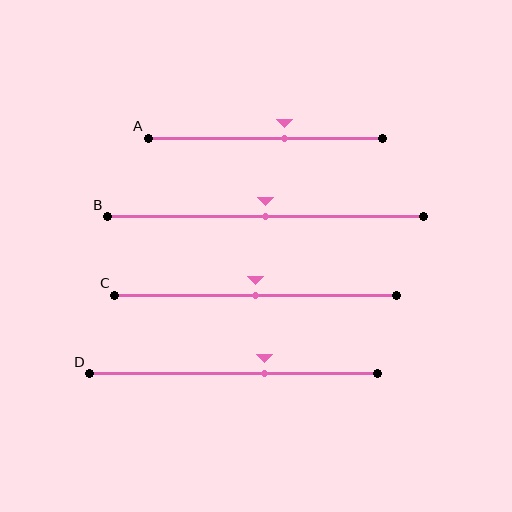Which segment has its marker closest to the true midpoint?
Segment B has its marker closest to the true midpoint.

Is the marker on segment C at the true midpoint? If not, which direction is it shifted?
Yes, the marker on segment C is at the true midpoint.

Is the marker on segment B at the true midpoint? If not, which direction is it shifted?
Yes, the marker on segment B is at the true midpoint.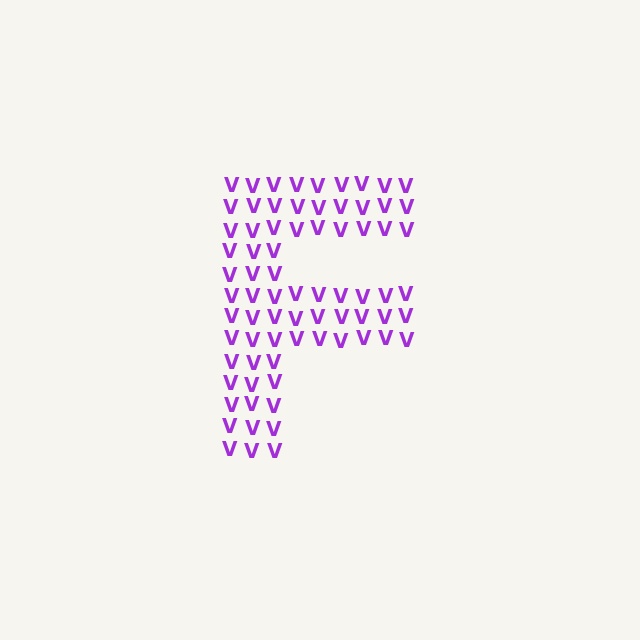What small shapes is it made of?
It is made of small letter V's.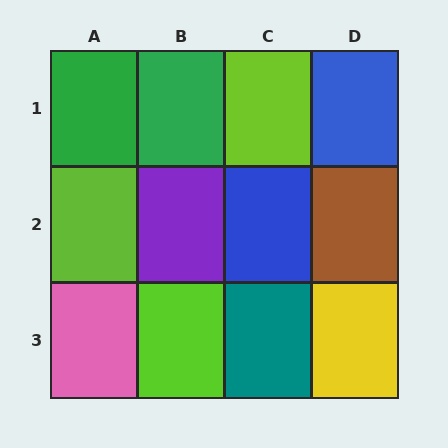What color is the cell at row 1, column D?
Blue.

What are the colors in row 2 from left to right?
Lime, purple, blue, brown.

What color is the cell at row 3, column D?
Yellow.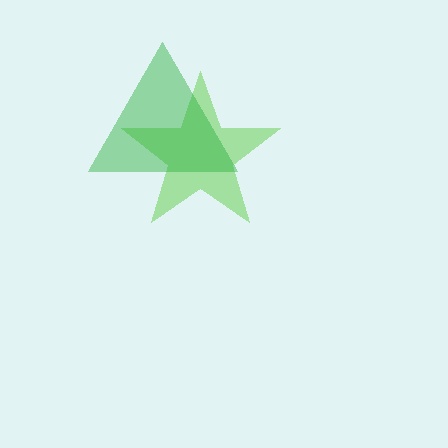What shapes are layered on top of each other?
The layered shapes are: a lime star, a green triangle.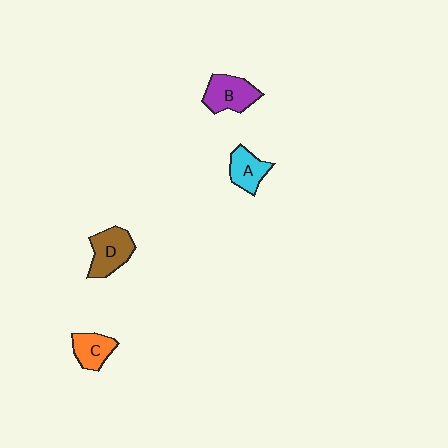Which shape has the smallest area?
Shape C (orange).